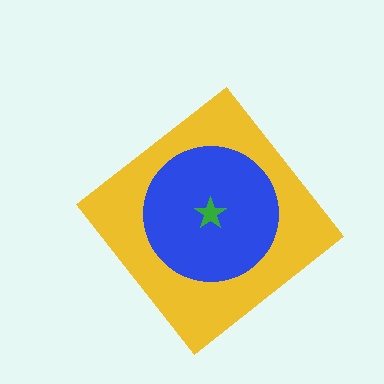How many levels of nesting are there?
3.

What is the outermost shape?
The yellow diamond.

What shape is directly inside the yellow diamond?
The blue circle.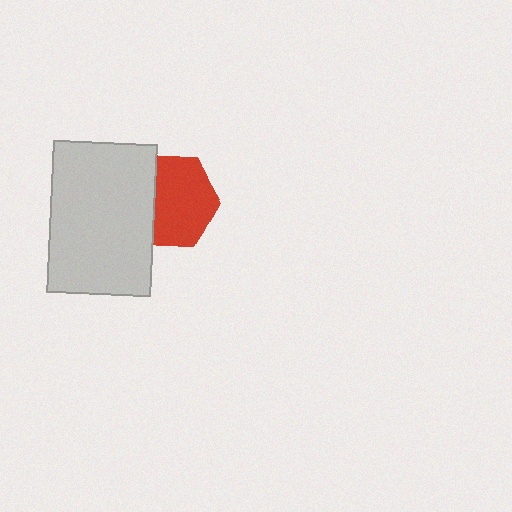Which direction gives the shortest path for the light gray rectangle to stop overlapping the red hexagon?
Moving left gives the shortest separation.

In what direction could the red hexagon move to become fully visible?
The red hexagon could move right. That would shift it out from behind the light gray rectangle entirely.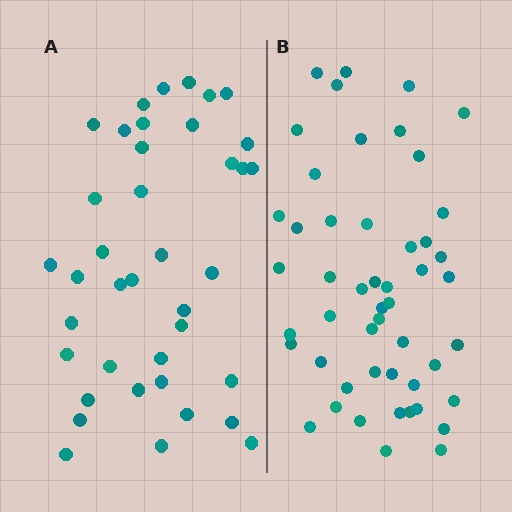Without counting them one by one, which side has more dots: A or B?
Region B (the right region) has more dots.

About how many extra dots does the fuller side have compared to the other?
Region B has roughly 12 or so more dots than region A.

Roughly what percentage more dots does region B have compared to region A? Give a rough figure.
About 30% more.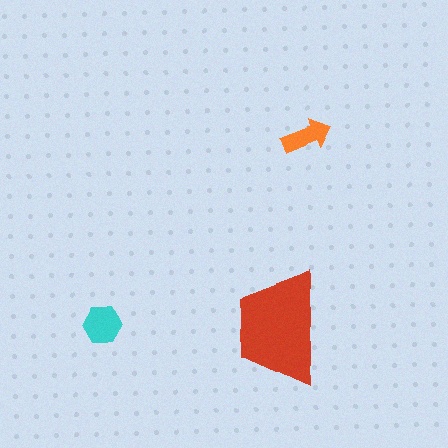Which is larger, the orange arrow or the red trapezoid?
The red trapezoid.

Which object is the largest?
The red trapezoid.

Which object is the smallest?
The orange arrow.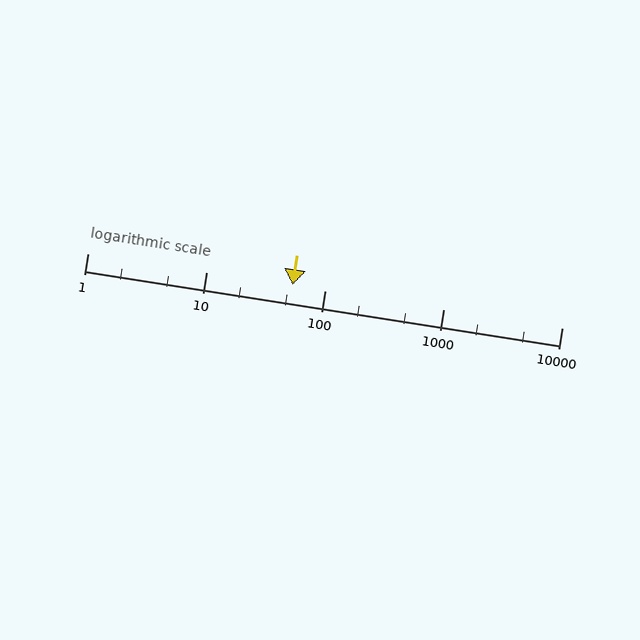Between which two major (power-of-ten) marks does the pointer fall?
The pointer is between 10 and 100.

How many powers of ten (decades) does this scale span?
The scale spans 4 decades, from 1 to 10000.